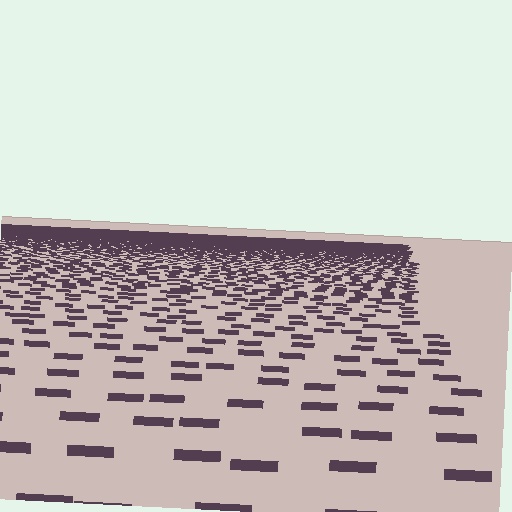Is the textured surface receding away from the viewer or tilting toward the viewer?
The surface is receding away from the viewer. Texture elements get smaller and denser toward the top.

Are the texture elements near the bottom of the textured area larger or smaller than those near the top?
Larger. Near the bottom, elements are closer to the viewer and appear at a bigger on-screen size.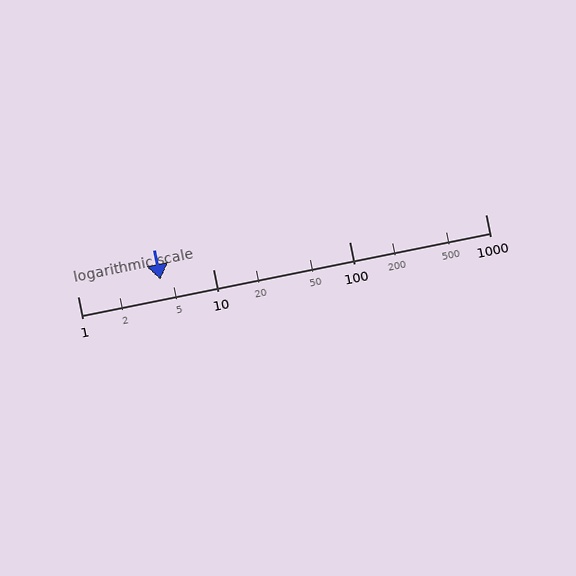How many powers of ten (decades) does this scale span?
The scale spans 3 decades, from 1 to 1000.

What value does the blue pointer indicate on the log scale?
The pointer indicates approximately 4.1.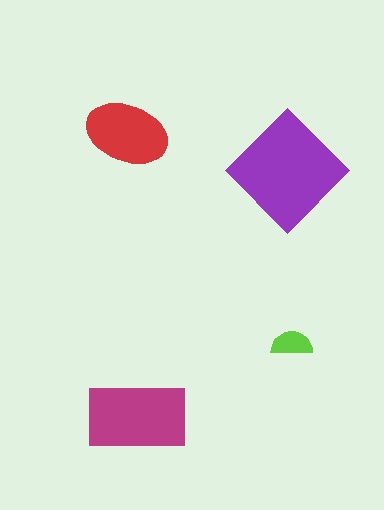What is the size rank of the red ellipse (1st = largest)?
3rd.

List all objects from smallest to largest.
The lime semicircle, the red ellipse, the magenta rectangle, the purple diamond.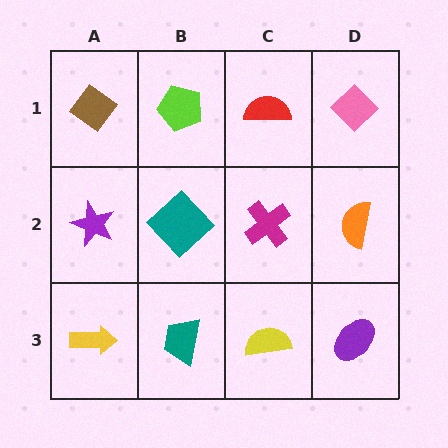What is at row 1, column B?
A lime pentagon.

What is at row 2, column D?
An orange semicircle.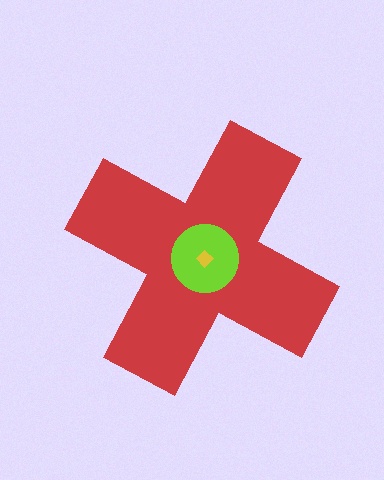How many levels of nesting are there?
3.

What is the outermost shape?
The red cross.